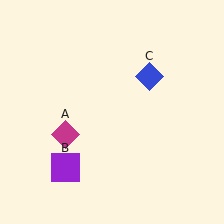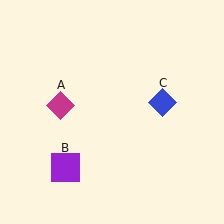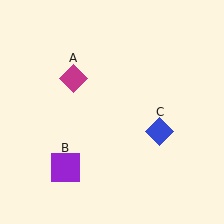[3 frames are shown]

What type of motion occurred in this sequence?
The magenta diamond (object A), blue diamond (object C) rotated clockwise around the center of the scene.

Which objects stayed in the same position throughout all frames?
Purple square (object B) remained stationary.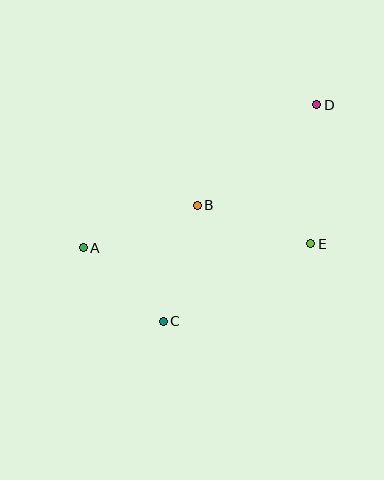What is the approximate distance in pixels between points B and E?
The distance between B and E is approximately 119 pixels.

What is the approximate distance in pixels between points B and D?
The distance between B and D is approximately 156 pixels.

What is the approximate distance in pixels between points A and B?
The distance between A and B is approximately 122 pixels.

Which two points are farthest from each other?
Points A and D are farthest from each other.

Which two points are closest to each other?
Points A and C are closest to each other.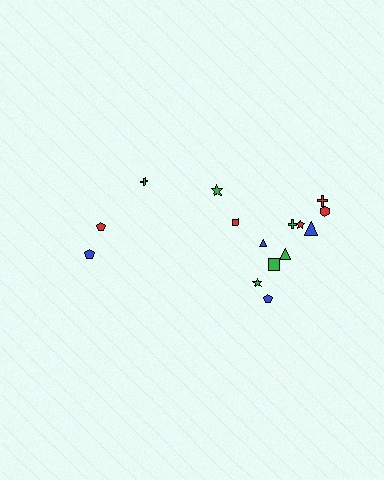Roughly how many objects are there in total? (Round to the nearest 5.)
Roughly 15 objects in total.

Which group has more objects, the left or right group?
The right group.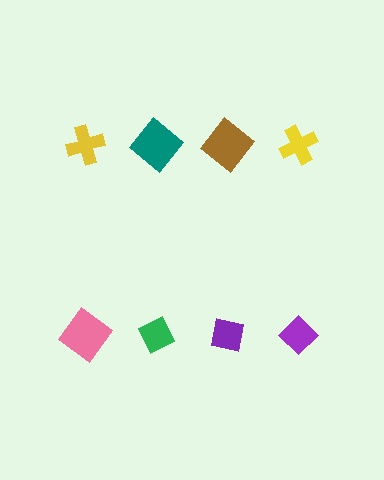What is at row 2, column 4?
A purple diamond.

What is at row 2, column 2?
A green diamond.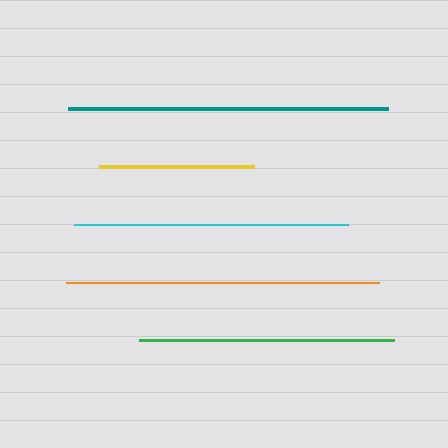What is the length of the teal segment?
The teal segment is approximately 320 pixels long.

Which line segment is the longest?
The teal line is the longest at approximately 320 pixels.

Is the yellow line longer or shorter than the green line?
The green line is longer than the yellow line.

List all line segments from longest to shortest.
From longest to shortest: teal, orange, cyan, green, yellow.